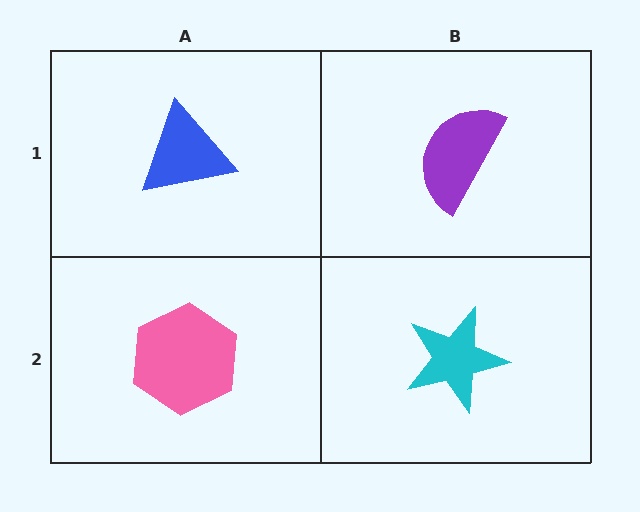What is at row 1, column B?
A purple semicircle.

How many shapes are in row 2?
2 shapes.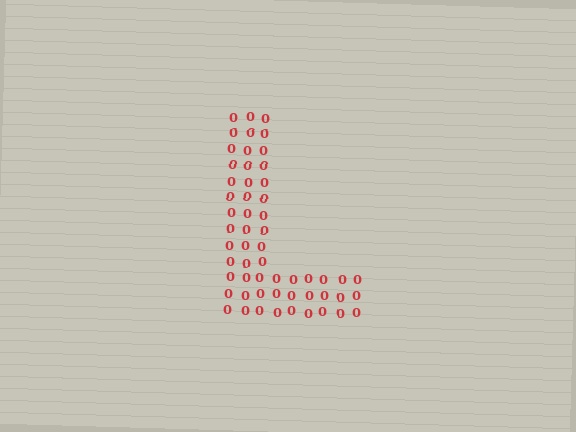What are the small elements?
The small elements are digit 0's.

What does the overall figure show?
The overall figure shows the letter L.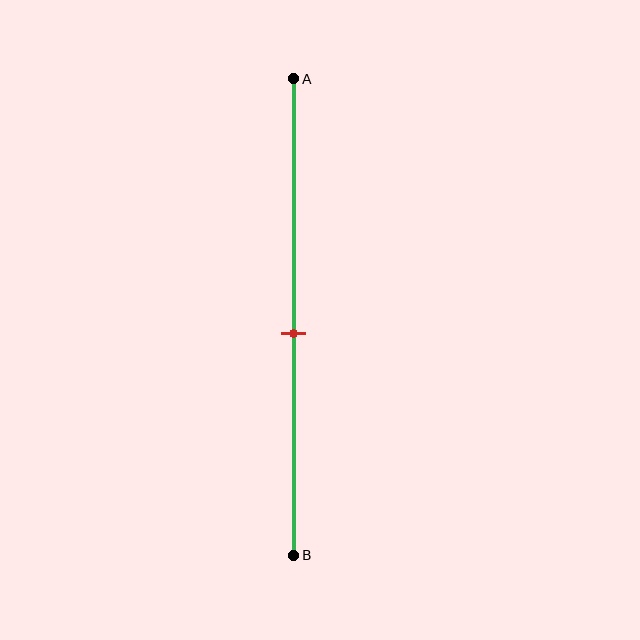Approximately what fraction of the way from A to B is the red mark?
The red mark is approximately 55% of the way from A to B.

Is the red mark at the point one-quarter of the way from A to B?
No, the mark is at about 55% from A, not at the 25% one-quarter point.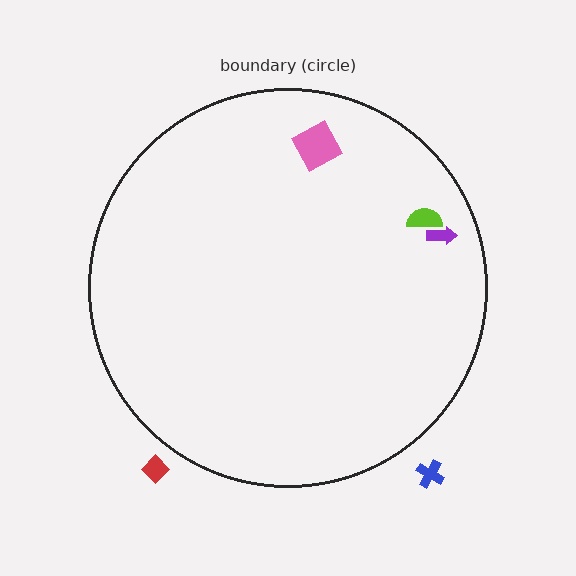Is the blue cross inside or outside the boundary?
Outside.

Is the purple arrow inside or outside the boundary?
Inside.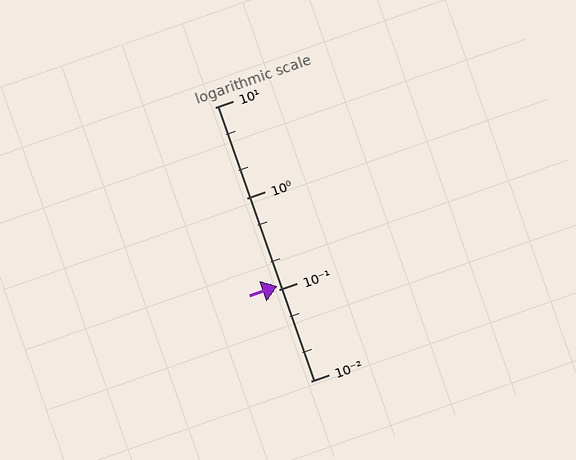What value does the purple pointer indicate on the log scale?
The pointer indicates approximately 0.11.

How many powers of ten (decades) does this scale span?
The scale spans 3 decades, from 0.01 to 10.